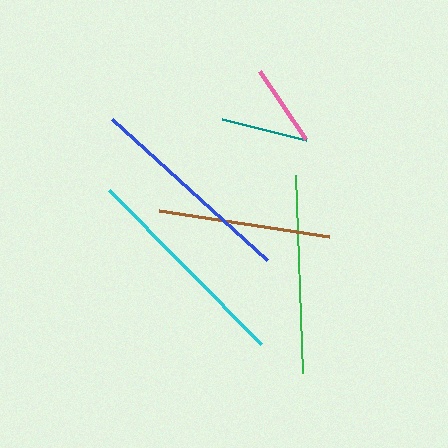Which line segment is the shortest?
The pink line is the shortest at approximately 82 pixels.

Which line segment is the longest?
The cyan line is the longest at approximately 217 pixels.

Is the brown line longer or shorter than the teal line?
The brown line is longer than the teal line.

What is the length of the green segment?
The green segment is approximately 198 pixels long.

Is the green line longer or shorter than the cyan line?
The cyan line is longer than the green line.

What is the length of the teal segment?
The teal segment is approximately 87 pixels long.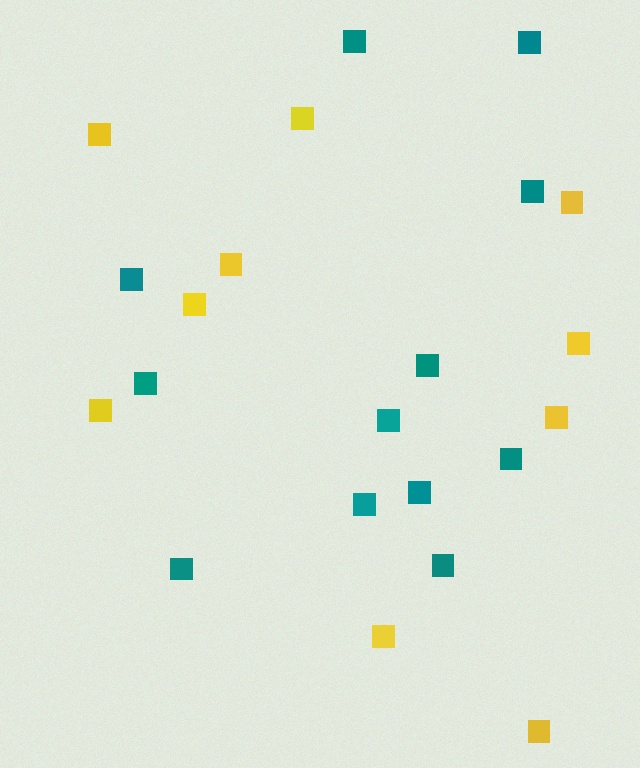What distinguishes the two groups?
There are 2 groups: one group of teal squares (12) and one group of yellow squares (10).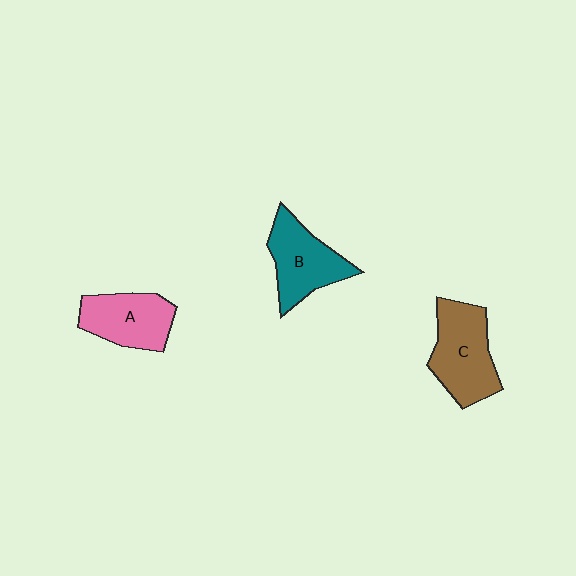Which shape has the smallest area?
Shape A (pink).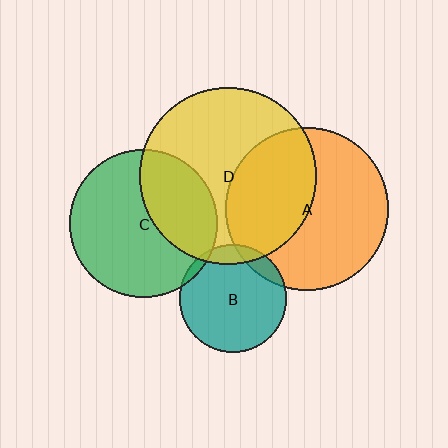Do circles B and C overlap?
Yes.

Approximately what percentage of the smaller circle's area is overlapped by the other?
Approximately 5%.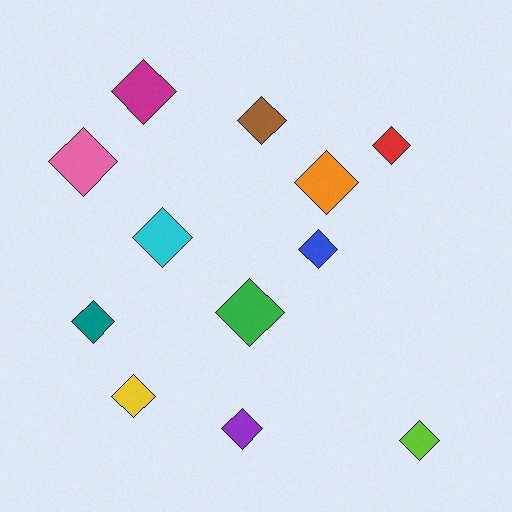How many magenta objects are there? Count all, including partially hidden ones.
There is 1 magenta object.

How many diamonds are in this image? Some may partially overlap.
There are 12 diamonds.